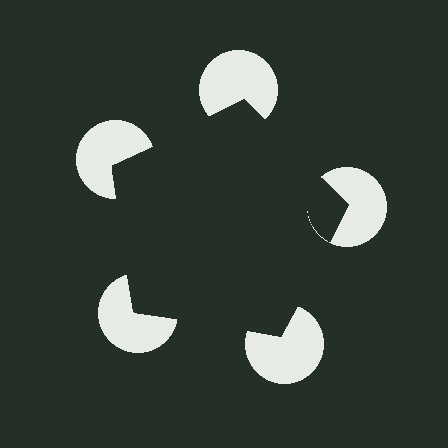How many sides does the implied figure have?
5 sides.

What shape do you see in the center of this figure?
An illusory pentagon — its edges are inferred from the aligned wedge cuts in the pac-man discs, not physically drawn.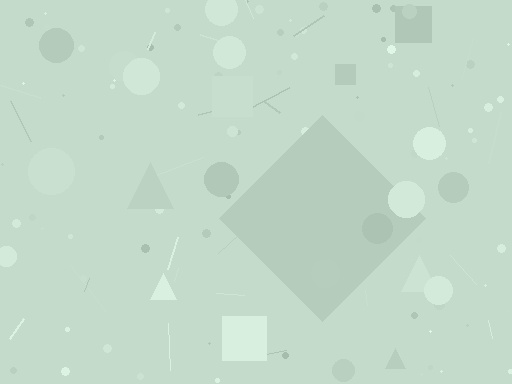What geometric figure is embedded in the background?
A diamond is embedded in the background.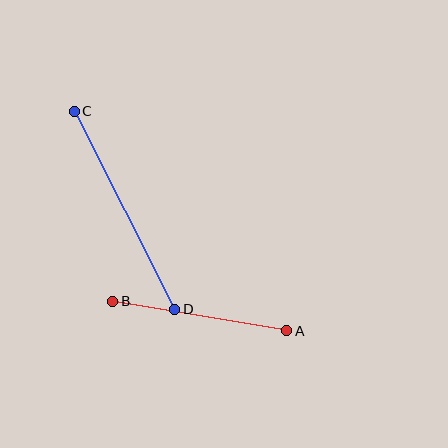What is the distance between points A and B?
The distance is approximately 176 pixels.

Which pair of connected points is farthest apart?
Points C and D are farthest apart.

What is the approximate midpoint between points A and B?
The midpoint is at approximately (200, 316) pixels.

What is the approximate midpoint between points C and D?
The midpoint is at approximately (125, 210) pixels.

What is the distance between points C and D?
The distance is approximately 222 pixels.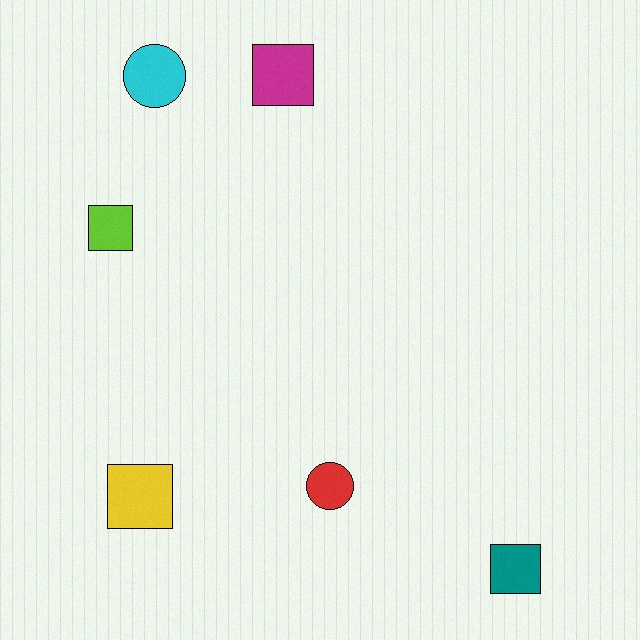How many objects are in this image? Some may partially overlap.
There are 6 objects.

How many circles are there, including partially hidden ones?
There are 2 circles.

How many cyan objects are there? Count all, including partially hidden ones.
There is 1 cyan object.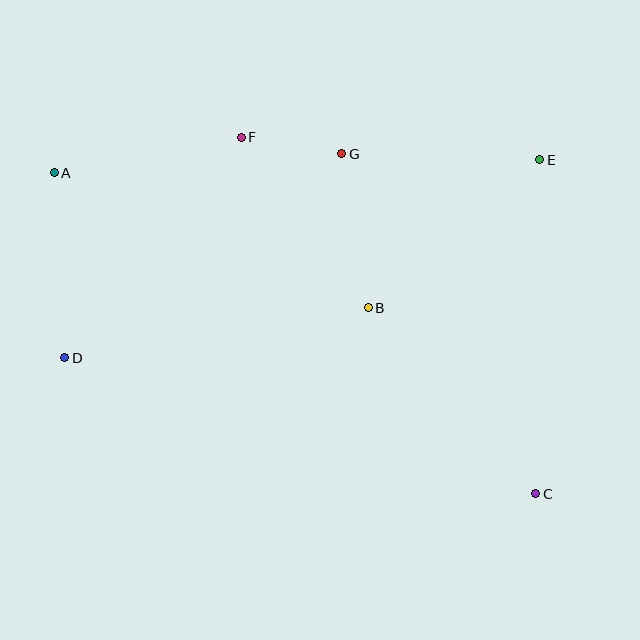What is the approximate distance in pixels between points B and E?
The distance between B and E is approximately 227 pixels.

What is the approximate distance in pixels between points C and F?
The distance between C and F is approximately 462 pixels.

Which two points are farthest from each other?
Points A and C are farthest from each other.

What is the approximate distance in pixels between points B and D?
The distance between B and D is approximately 308 pixels.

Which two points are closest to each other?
Points F and G are closest to each other.